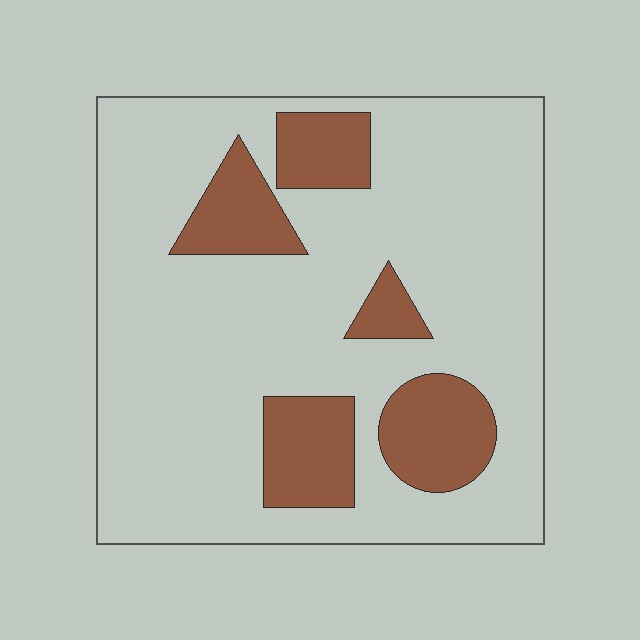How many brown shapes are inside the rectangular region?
5.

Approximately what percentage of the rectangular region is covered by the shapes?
Approximately 20%.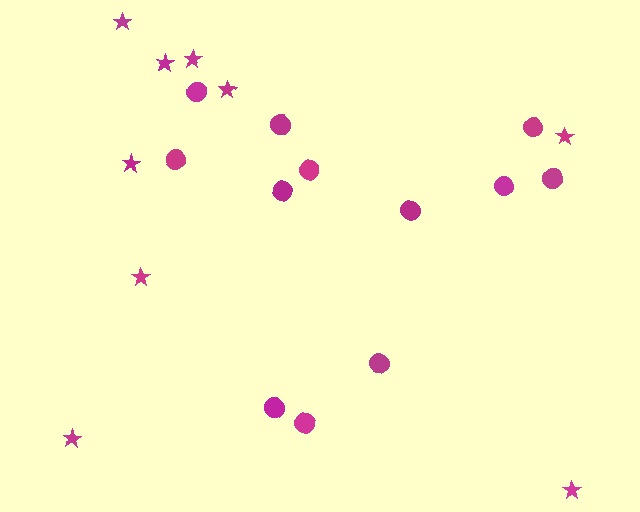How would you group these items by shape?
There are 2 groups: one group of stars (9) and one group of circles (12).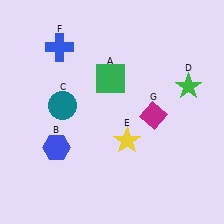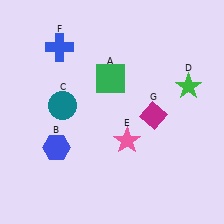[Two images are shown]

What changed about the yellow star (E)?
In Image 1, E is yellow. In Image 2, it changed to pink.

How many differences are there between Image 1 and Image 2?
There is 1 difference between the two images.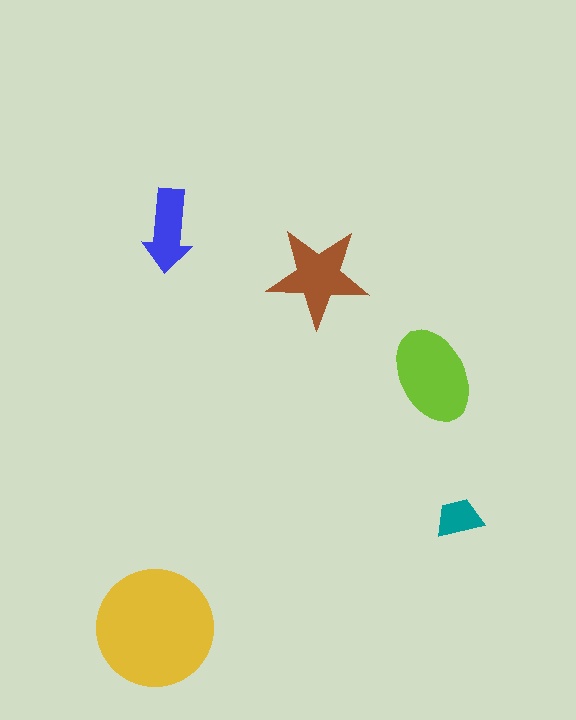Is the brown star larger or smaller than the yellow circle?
Smaller.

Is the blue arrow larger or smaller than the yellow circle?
Smaller.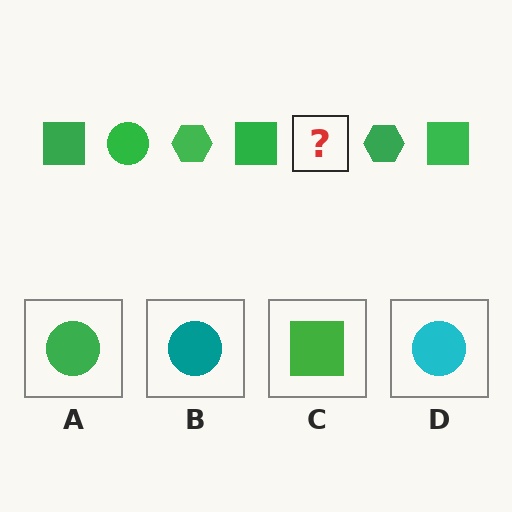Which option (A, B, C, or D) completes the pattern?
A.